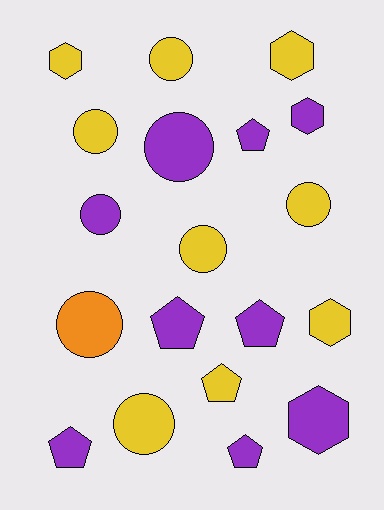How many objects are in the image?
There are 19 objects.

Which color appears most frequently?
Yellow, with 9 objects.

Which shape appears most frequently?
Circle, with 8 objects.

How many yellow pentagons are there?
There is 1 yellow pentagon.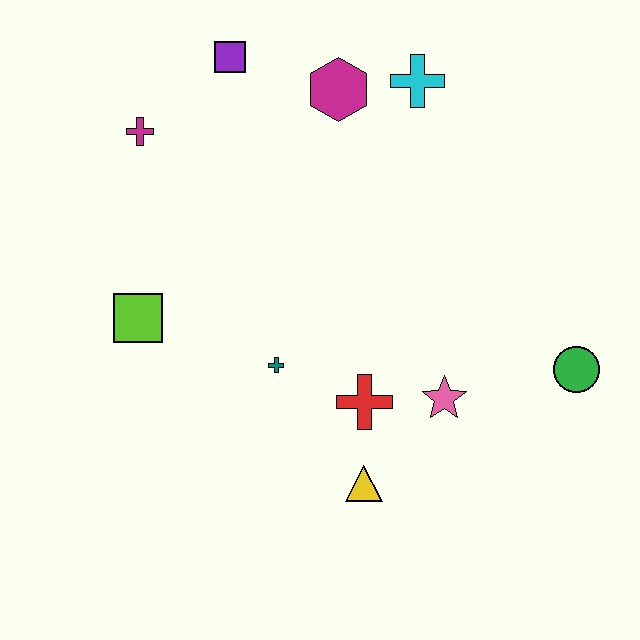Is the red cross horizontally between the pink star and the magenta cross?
Yes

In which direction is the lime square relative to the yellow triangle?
The lime square is to the left of the yellow triangle.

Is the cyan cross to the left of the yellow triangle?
No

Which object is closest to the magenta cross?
The purple square is closest to the magenta cross.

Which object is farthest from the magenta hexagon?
The yellow triangle is farthest from the magenta hexagon.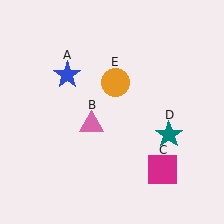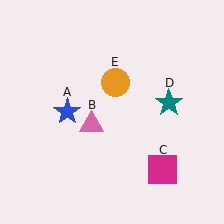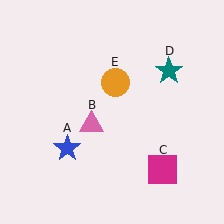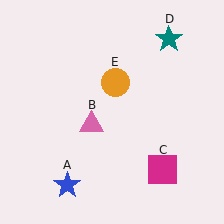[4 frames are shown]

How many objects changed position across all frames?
2 objects changed position: blue star (object A), teal star (object D).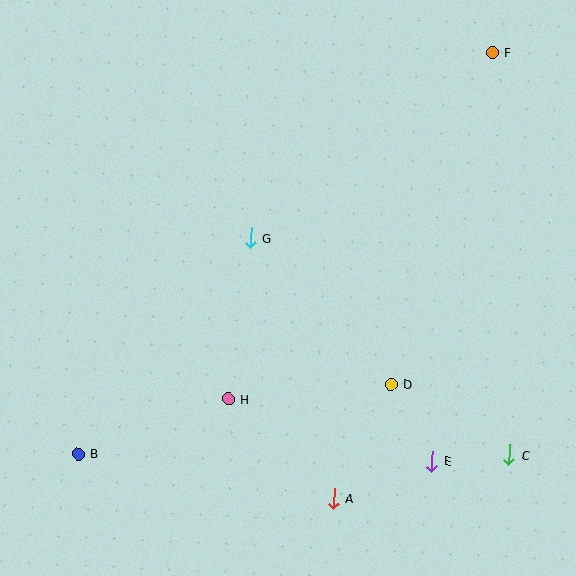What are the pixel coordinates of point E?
Point E is at (432, 461).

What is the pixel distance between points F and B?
The distance between F and B is 577 pixels.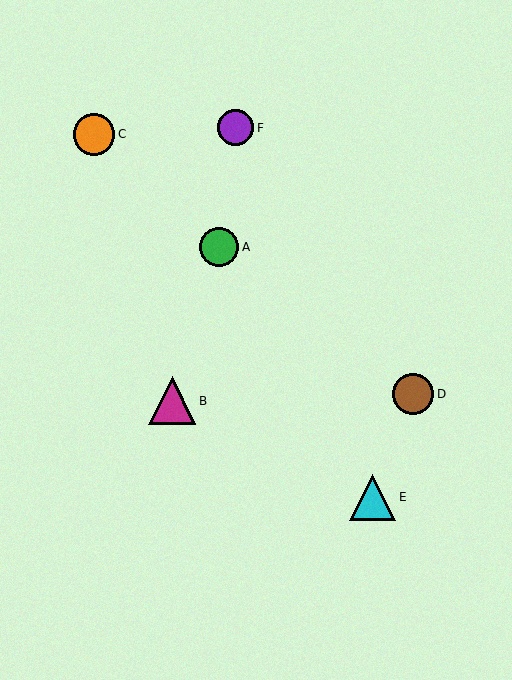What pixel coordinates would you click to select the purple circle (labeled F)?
Click at (236, 128) to select the purple circle F.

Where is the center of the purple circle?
The center of the purple circle is at (236, 128).